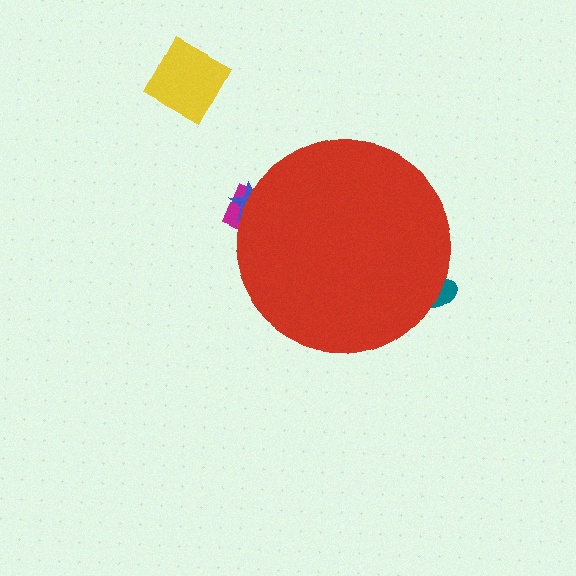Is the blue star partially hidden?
Yes, the blue star is partially hidden behind the red circle.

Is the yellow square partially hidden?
No, the yellow square is fully visible.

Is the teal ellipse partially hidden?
Yes, the teal ellipse is partially hidden behind the red circle.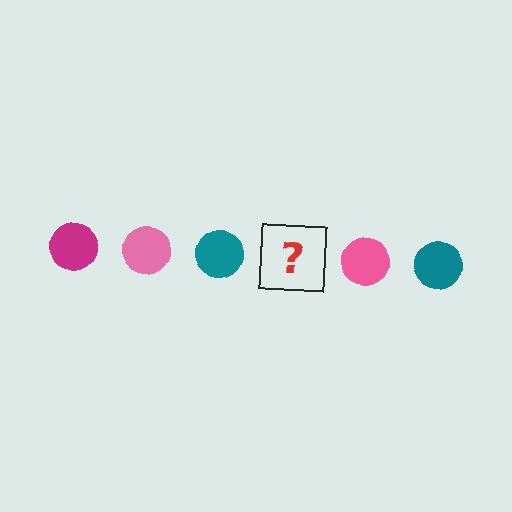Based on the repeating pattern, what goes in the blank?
The blank should be a magenta circle.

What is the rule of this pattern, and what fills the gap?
The rule is that the pattern cycles through magenta, pink, teal circles. The gap should be filled with a magenta circle.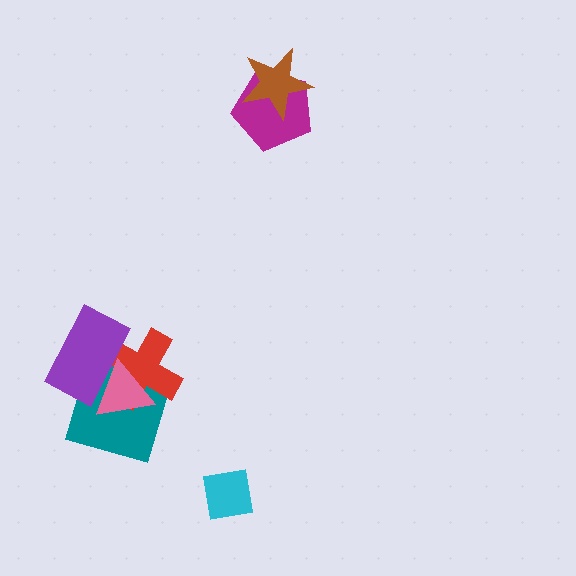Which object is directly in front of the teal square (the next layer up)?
The red cross is directly in front of the teal square.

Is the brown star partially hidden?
No, no other shape covers it.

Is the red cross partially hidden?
Yes, it is partially covered by another shape.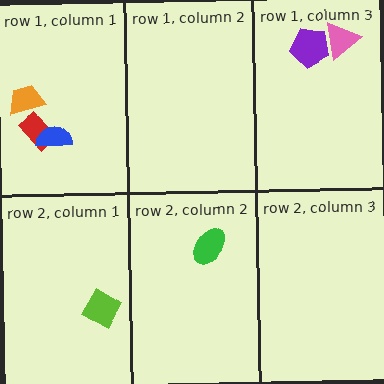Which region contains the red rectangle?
The row 1, column 1 region.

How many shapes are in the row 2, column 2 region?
1.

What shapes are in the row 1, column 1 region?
The red rectangle, the blue semicircle, the orange trapezoid.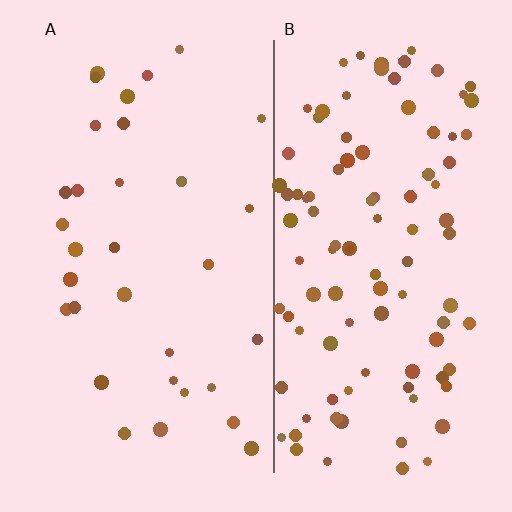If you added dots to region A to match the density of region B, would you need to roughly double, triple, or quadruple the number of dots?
Approximately triple.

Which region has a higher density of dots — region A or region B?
B (the right).